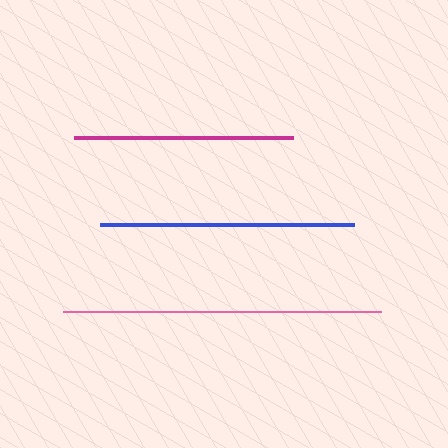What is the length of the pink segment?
The pink segment is approximately 318 pixels long.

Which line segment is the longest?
The pink line is the longest at approximately 318 pixels.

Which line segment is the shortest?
The magenta line is the shortest at approximately 219 pixels.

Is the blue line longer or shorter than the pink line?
The pink line is longer than the blue line.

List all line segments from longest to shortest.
From longest to shortest: pink, blue, magenta.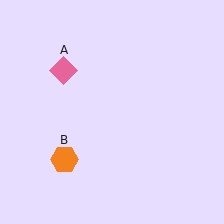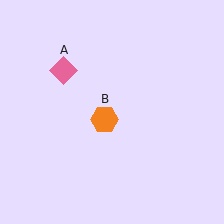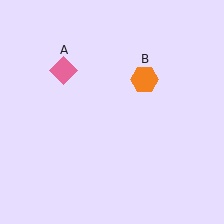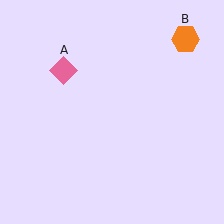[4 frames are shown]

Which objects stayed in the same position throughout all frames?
Pink diamond (object A) remained stationary.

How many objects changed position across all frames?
1 object changed position: orange hexagon (object B).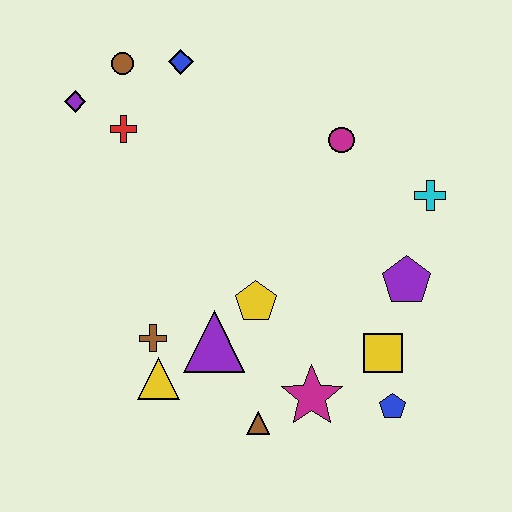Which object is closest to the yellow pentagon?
The purple triangle is closest to the yellow pentagon.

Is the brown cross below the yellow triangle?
No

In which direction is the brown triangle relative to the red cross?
The brown triangle is below the red cross.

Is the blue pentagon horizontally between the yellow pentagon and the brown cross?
No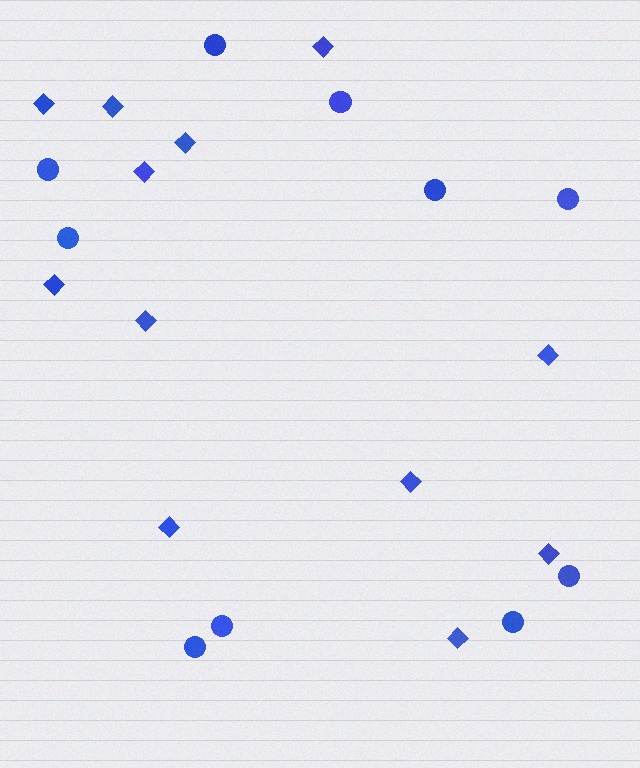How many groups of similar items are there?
There are 2 groups: one group of circles (10) and one group of diamonds (12).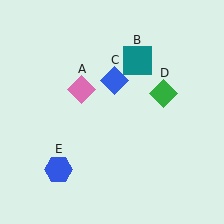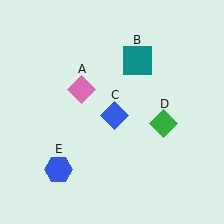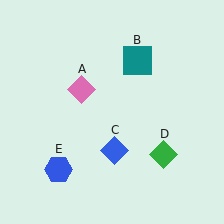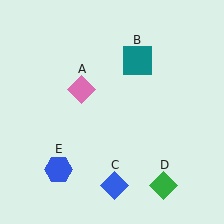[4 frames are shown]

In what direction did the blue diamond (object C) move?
The blue diamond (object C) moved down.